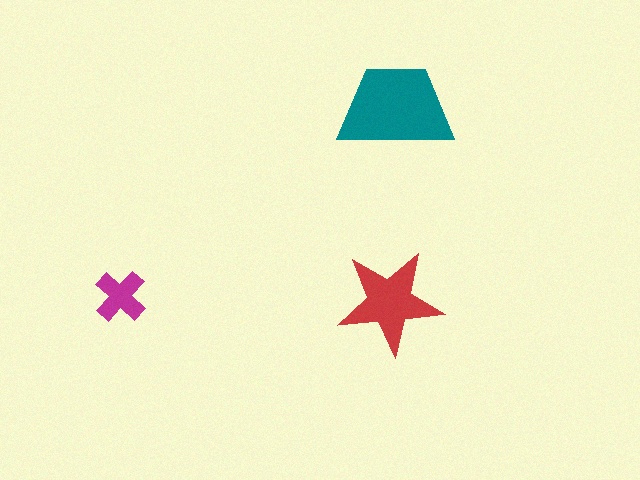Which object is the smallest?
The magenta cross.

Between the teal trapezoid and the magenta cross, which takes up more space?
The teal trapezoid.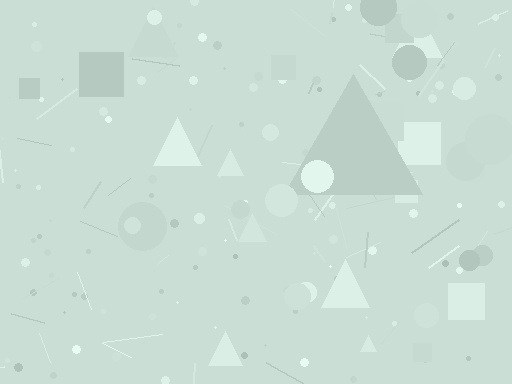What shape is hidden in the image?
A triangle is hidden in the image.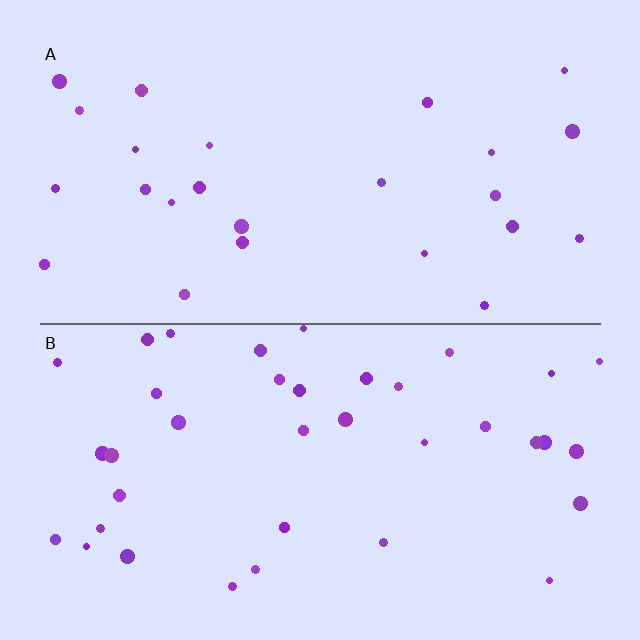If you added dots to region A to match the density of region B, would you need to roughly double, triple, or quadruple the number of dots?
Approximately double.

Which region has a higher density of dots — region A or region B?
B (the bottom).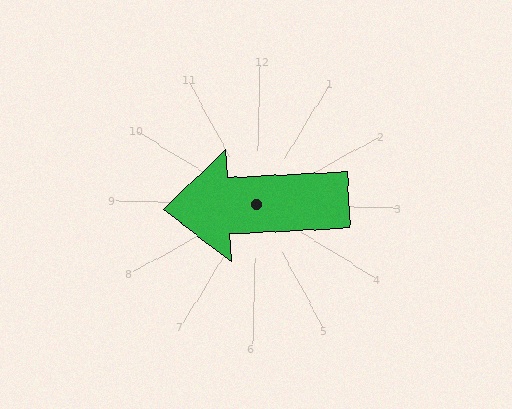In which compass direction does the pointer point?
West.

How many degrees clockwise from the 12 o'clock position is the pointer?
Approximately 266 degrees.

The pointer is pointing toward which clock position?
Roughly 9 o'clock.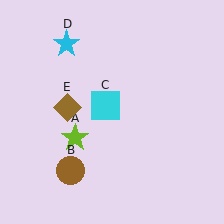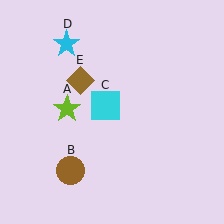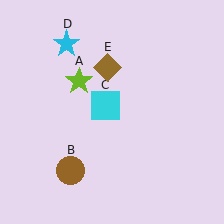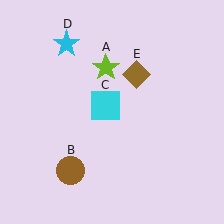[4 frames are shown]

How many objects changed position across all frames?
2 objects changed position: lime star (object A), brown diamond (object E).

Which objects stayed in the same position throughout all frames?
Brown circle (object B) and cyan square (object C) and cyan star (object D) remained stationary.